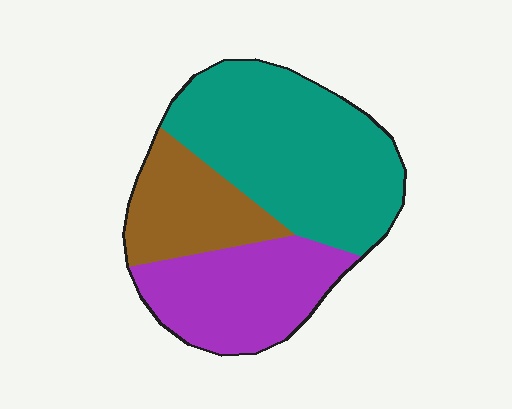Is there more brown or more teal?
Teal.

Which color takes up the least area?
Brown, at roughly 20%.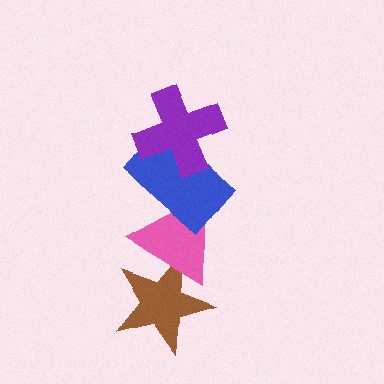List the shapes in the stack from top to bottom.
From top to bottom: the purple cross, the blue rectangle, the pink triangle, the brown star.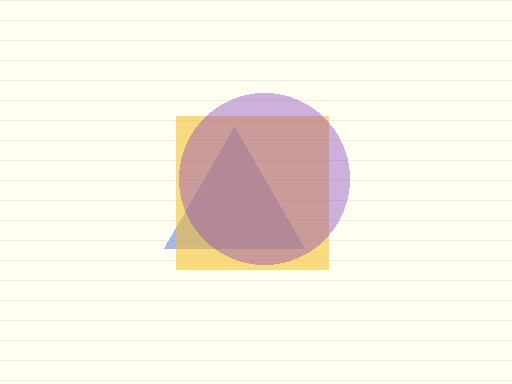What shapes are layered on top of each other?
The layered shapes are: a blue triangle, a yellow square, a purple circle.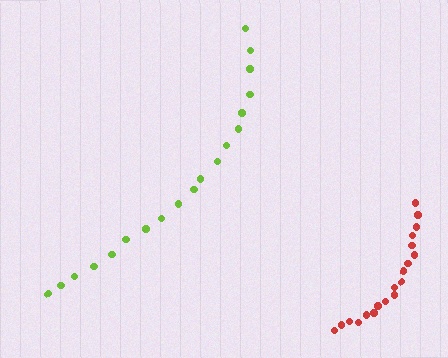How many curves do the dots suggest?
There are 2 distinct paths.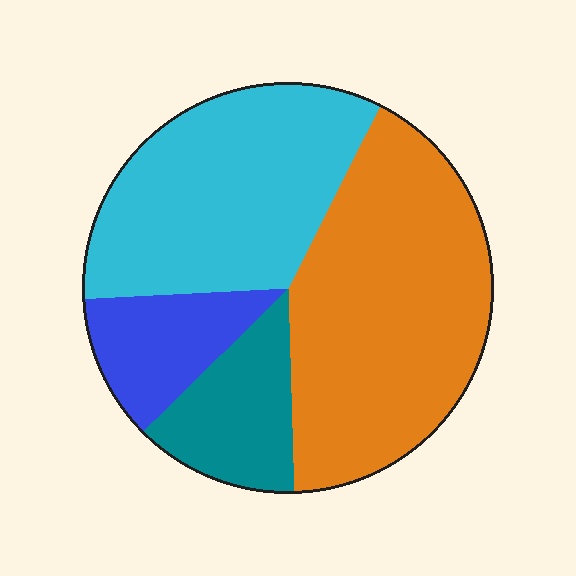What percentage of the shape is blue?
Blue covers 12% of the shape.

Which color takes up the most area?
Orange, at roughly 40%.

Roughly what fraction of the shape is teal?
Teal takes up about one eighth (1/8) of the shape.